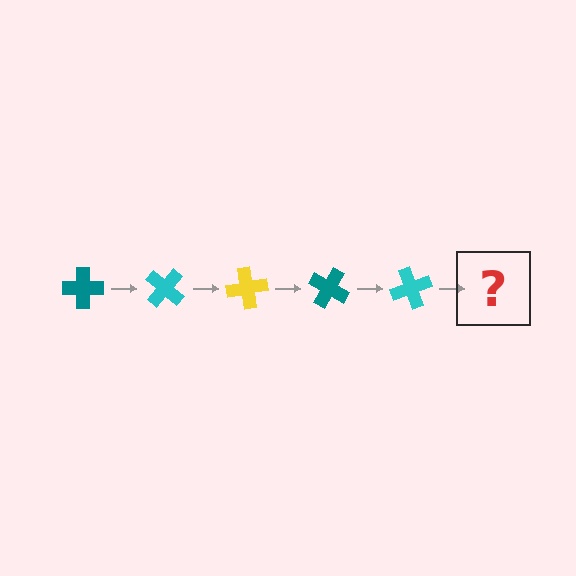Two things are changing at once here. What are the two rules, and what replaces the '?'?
The two rules are that it rotates 40 degrees each step and the color cycles through teal, cyan, and yellow. The '?' should be a yellow cross, rotated 200 degrees from the start.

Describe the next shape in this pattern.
It should be a yellow cross, rotated 200 degrees from the start.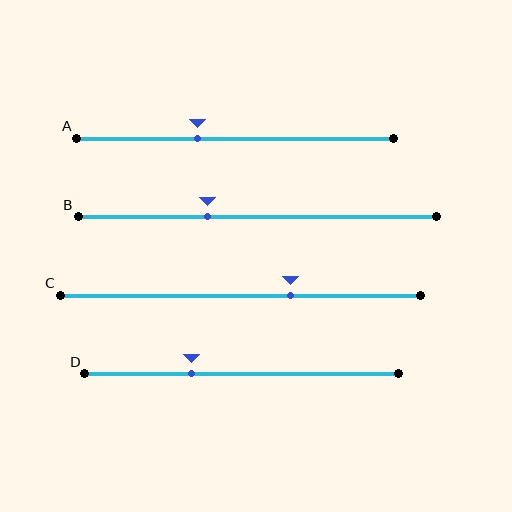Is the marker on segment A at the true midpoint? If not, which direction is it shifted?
No, the marker on segment A is shifted to the left by about 12% of the segment length.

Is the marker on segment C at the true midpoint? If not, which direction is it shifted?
No, the marker on segment C is shifted to the right by about 14% of the segment length.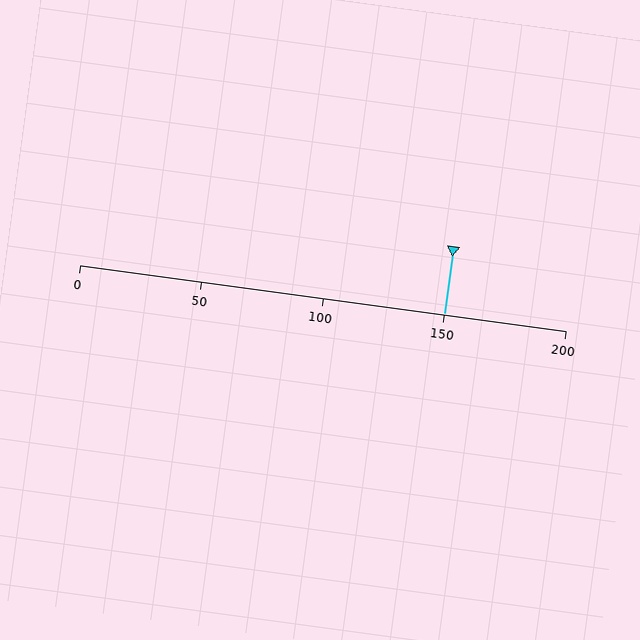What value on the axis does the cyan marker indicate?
The marker indicates approximately 150.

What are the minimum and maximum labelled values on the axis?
The axis runs from 0 to 200.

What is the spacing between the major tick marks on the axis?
The major ticks are spaced 50 apart.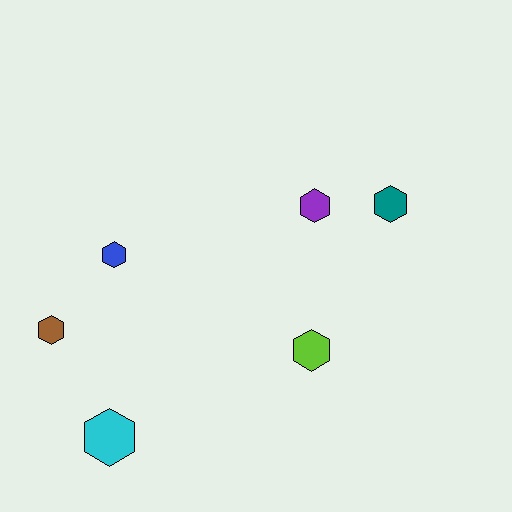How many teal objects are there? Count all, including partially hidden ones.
There is 1 teal object.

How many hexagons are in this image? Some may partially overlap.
There are 6 hexagons.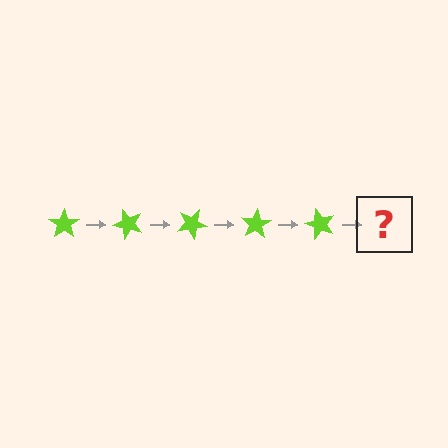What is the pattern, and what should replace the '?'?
The pattern is that the star rotates 50 degrees each step. The '?' should be a lime star rotated 250 degrees.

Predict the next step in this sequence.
The next step is a lime star rotated 250 degrees.